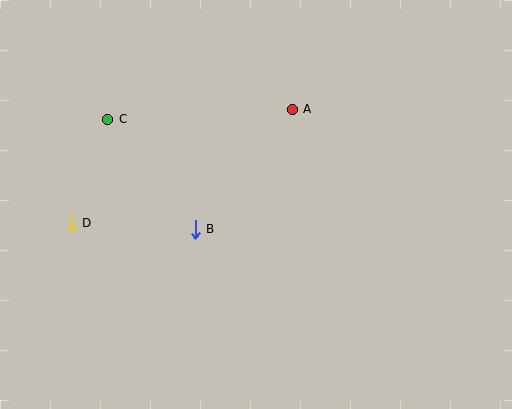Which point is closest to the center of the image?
Point B at (195, 229) is closest to the center.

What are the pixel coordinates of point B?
Point B is at (195, 229).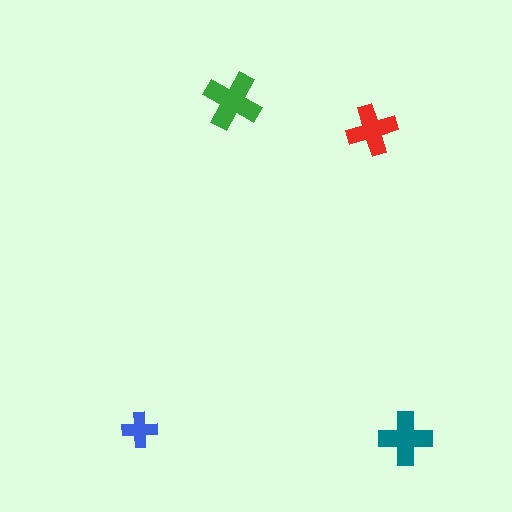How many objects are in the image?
There are 4 objects in the image.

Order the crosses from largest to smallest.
the green one, the teal one, the red one, the blue one.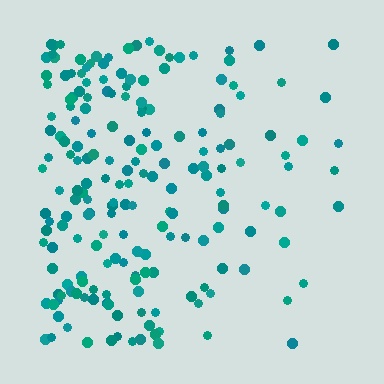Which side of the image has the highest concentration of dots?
The left.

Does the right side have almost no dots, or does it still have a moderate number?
Still a moderate number, just noticeably fewer than the left.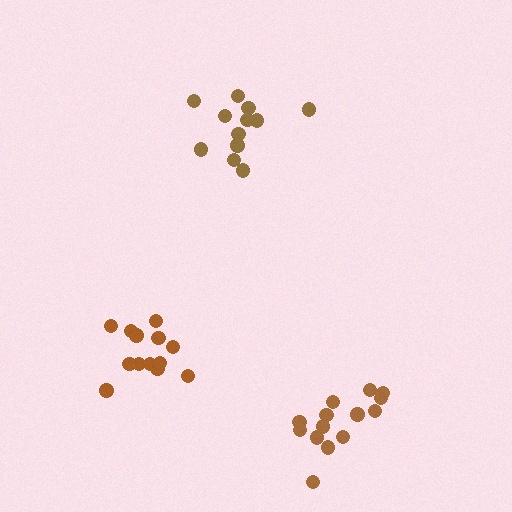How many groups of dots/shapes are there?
There are 3 groups.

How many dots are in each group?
Group 1: 14 dots, Group 2: 12 dots, Group 3: 14 dots (40 total).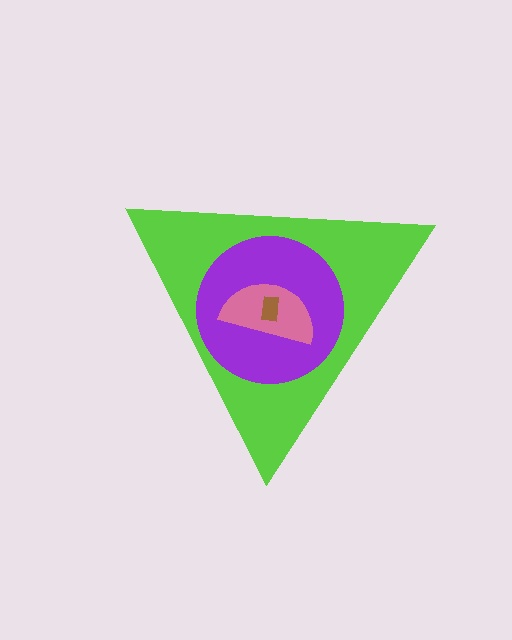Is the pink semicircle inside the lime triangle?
Yes.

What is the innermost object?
The brown rectangle.